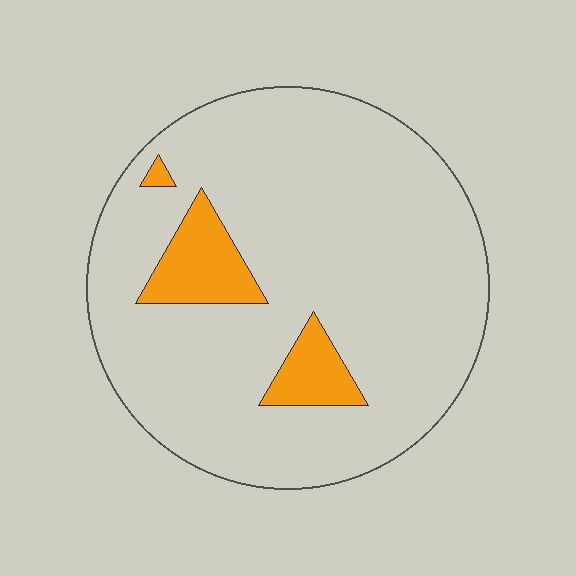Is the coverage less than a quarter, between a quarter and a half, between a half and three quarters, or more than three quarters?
Less than a quarter.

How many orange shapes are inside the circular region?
3.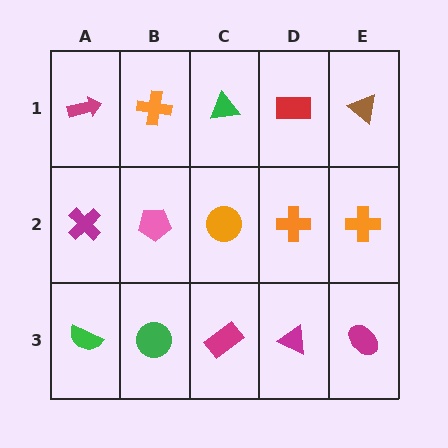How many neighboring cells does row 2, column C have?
4.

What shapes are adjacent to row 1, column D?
An orange cross (row 2, column D), a green triangle (row 1, column C), a brown triangle (row 1, column E).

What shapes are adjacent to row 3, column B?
A pink pentagon (row 2, column B), a green semicircle (row 3, column A), a magenta rectangle (row 3, column C).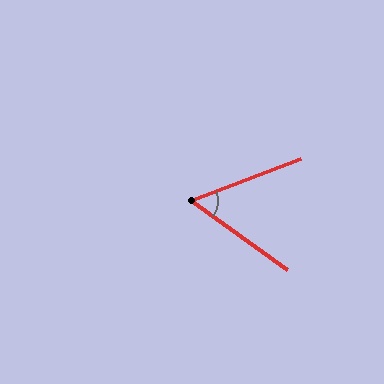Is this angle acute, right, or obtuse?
It is acute.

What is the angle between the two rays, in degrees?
Approximately 57 degrees.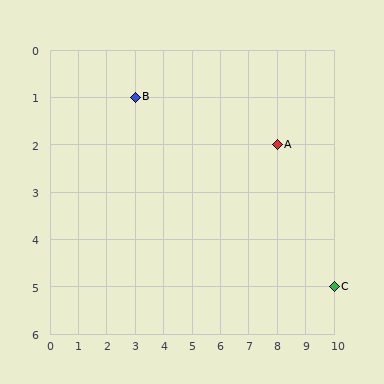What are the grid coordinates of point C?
Point C is at grid coordinates (10, 5).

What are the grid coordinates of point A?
Point A is at grid coordinates (8, 2).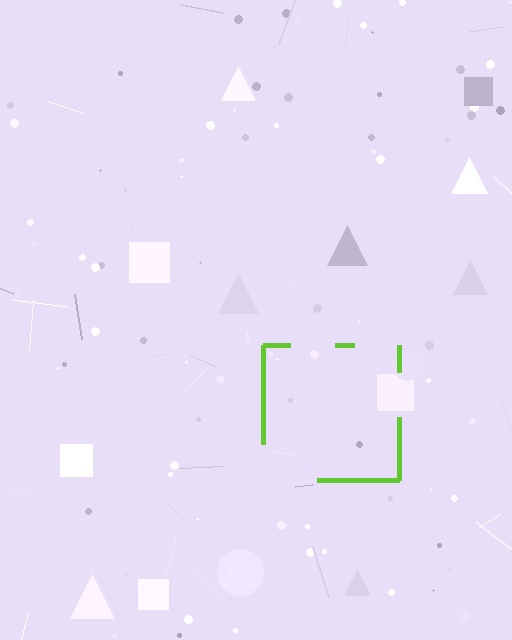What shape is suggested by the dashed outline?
The dashed outline suggests a square.